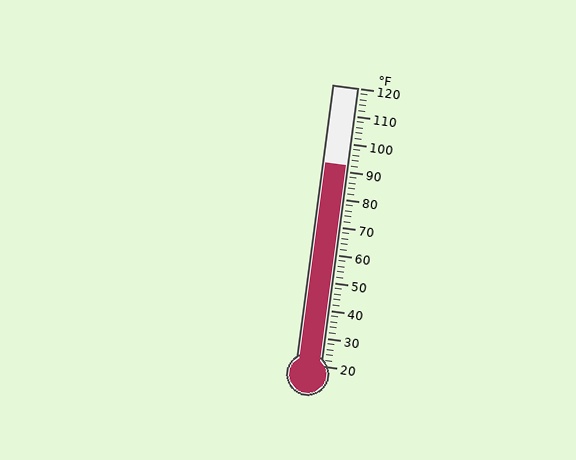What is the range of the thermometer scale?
The thermometer scale ranges from 20°F to 120°F.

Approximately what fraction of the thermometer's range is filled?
The thermometer is filled to approximately 70% of its range.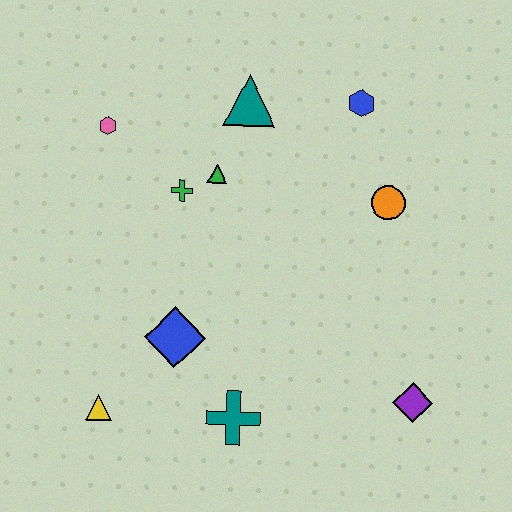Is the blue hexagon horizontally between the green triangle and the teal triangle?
No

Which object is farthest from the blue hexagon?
The yellow triangle is farthest from the blue hexagon.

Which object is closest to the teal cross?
The blue diamond is closest to the teal cross.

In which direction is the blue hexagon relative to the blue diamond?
The blue hexagon is above the blue diamond.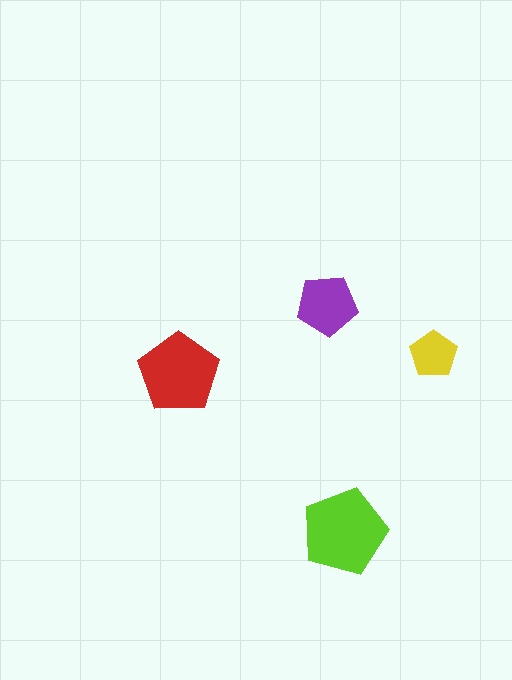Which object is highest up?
The purple pentagon is topmost.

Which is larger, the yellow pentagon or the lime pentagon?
The lime one.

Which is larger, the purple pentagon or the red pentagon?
The red one.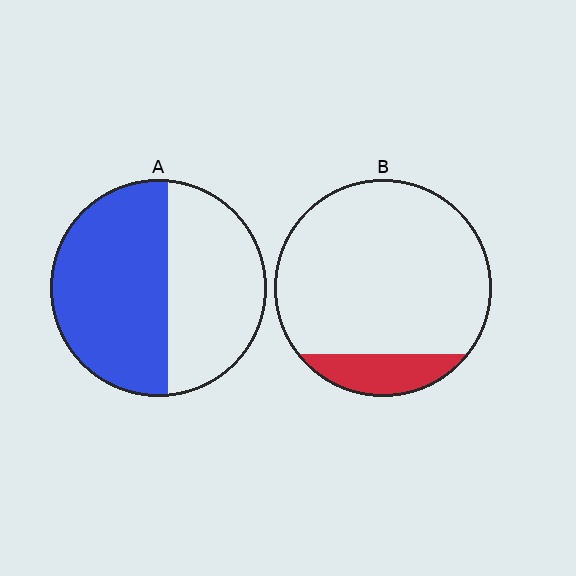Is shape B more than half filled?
No.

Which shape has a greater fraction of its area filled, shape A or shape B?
Shape A.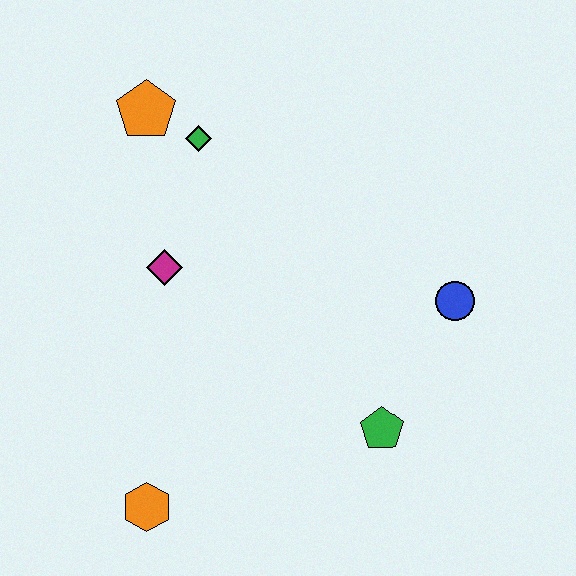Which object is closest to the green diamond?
The orange pentagon is closest to the green diamond.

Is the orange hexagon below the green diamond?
Yes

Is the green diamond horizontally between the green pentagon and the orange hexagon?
Yes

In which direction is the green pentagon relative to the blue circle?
The green pentagon is below the blue circle.